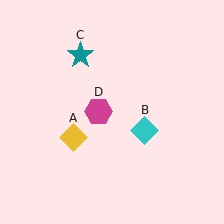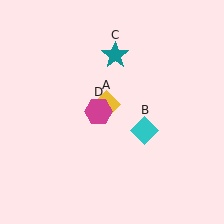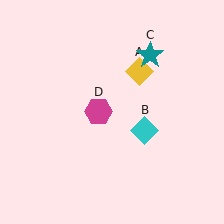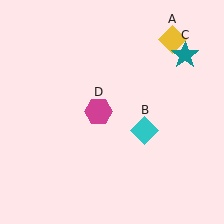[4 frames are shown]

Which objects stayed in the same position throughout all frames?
Cyan diamond (object B) and magenta hexagon (object D) remained stationary.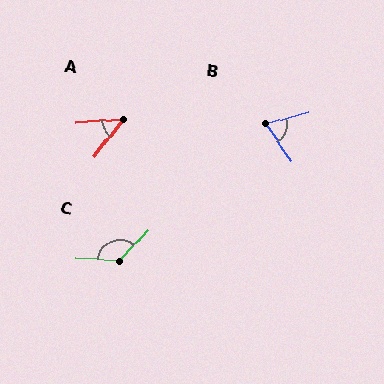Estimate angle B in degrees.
Approximately 70 degrees.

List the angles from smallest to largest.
A (48°), B (70°), C (129°).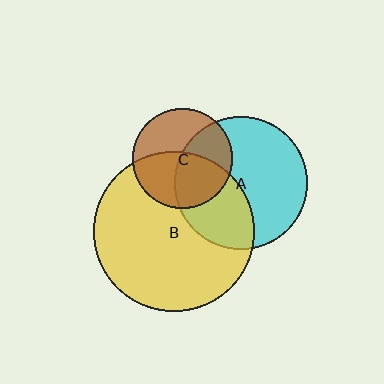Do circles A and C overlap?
Yes.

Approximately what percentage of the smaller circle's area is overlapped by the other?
Approximately 45%.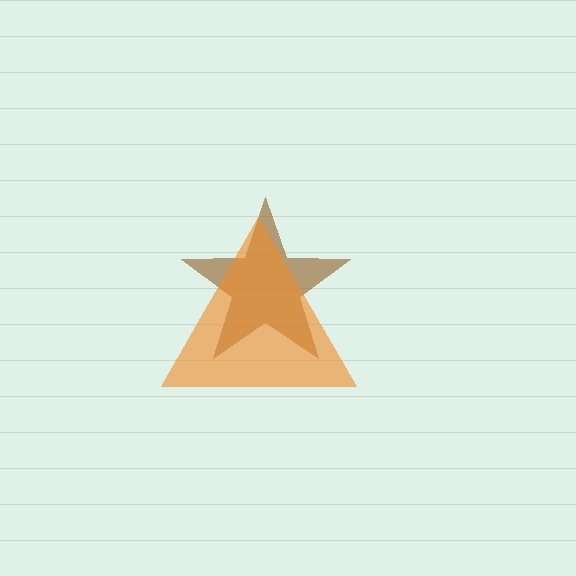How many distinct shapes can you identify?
There are 2 distinct shapes: a brown star, an orange triangle.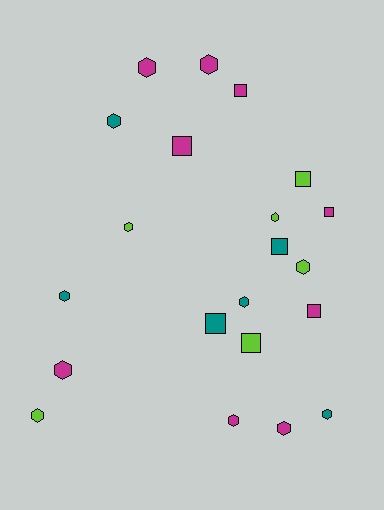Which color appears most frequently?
Magenta, with 9 objects.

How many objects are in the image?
There are 21 objects.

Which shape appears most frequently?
Hexagon, with 13 objects.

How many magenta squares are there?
There are 4 magenta squares.